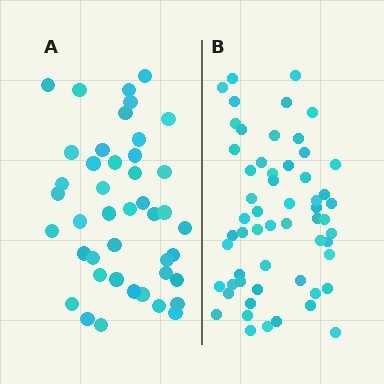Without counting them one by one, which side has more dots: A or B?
Region B (the right region) has more dots.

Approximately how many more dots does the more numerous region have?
Region B has approximately 15 more dots than region A.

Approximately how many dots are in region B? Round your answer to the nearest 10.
About 60 dots. (The exact count is 57, which rounds to 60.)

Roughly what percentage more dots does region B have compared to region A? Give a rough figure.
About 35% more.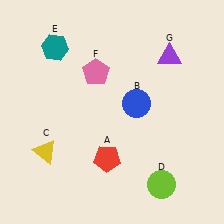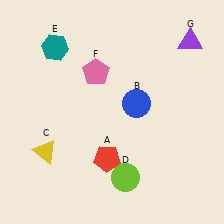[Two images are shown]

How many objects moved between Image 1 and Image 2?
2 objects moved between the two images.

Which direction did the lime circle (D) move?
The lime circle (D) moved left.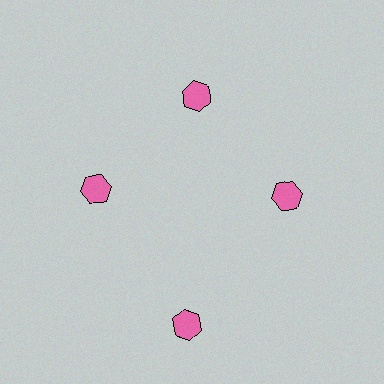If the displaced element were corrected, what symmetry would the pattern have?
It would have 4-fold rotational symmetry — the pattern would map onto itself every 90 degrees.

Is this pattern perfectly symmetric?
No. The 4 pink hexagons are arranged in a ring, but one element near the 6 o'clock position is pushed outward from the center, breaking the 4-fold rotational symmetry.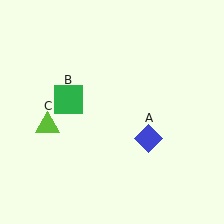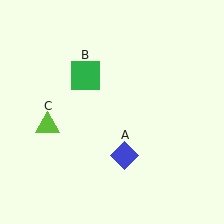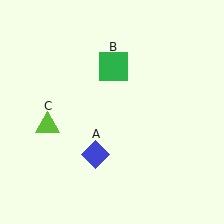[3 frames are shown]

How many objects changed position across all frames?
2 objects changed position: blue diamond (object A), green square (object B).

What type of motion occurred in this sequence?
The blue diamond (object A), green square (object B) rotated clockwise around the center of the scene.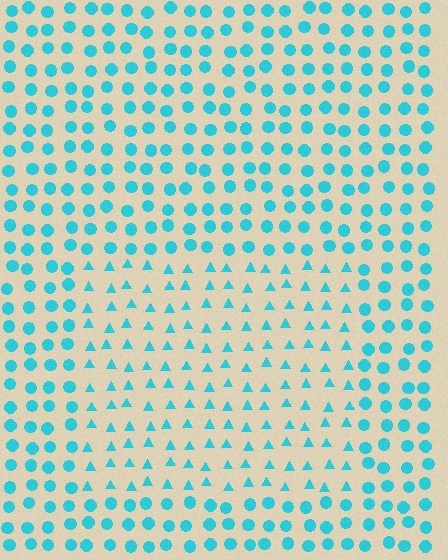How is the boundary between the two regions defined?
The boundary is defined by a change in element shape: triangles inside vs. circles outside. All elements share the same color and spacing.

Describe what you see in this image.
The image is filled with small cyan elements arranged in a uniform grid. A rectangle-shaped region contains triangles, while the surrounding area contains circles. The boundary is defined purely by the change in element shape.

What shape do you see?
I see a rectangle.